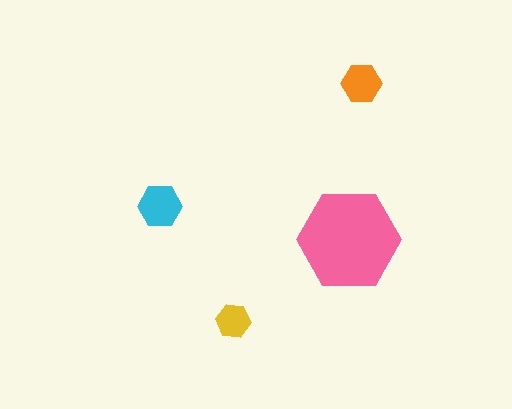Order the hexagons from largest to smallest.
the pink one, the cyan one, the orange one, the yellow one.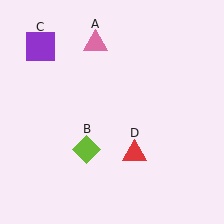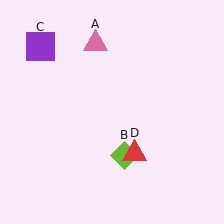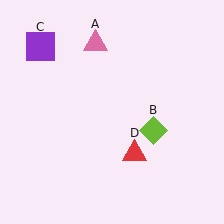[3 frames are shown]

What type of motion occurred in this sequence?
The lime diamond (object B) rotated counterclockwise around the center of the scene.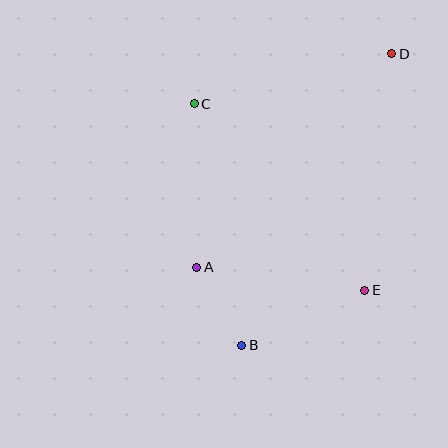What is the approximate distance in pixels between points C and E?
The distance between C and E is approximately 253 pixels.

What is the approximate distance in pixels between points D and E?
The distance between D and E is approximately 238 pixels.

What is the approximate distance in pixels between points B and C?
The distance between B and C is approximately 246 pixels.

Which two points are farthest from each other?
Points B and D are farthest from each other.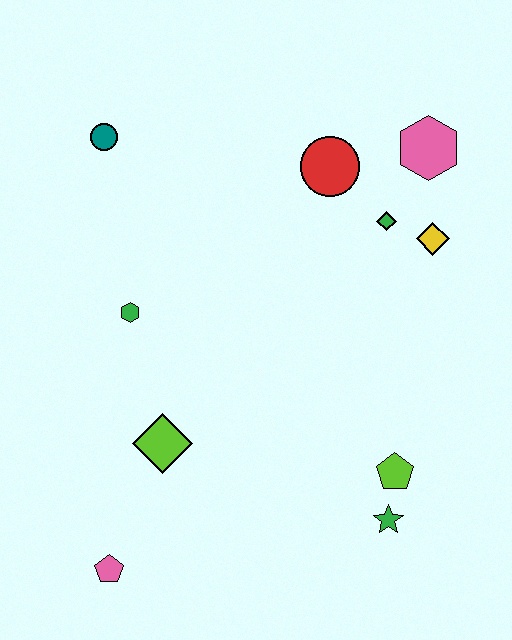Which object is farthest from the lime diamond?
The pink hexagon is farthest from the lime diamond.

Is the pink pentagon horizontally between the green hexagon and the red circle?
No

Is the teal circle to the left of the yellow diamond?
Yes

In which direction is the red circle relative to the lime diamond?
The red circle is above the lime diamond.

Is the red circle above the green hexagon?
Yes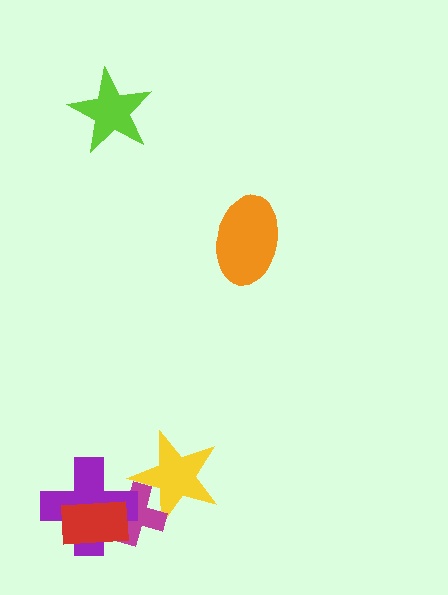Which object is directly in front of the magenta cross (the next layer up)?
The purple cross is directly in front of the magenta cross.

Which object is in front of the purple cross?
The red rectangle is in front of the purple cross.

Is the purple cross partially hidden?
Yes, it is partially covered by another shape.